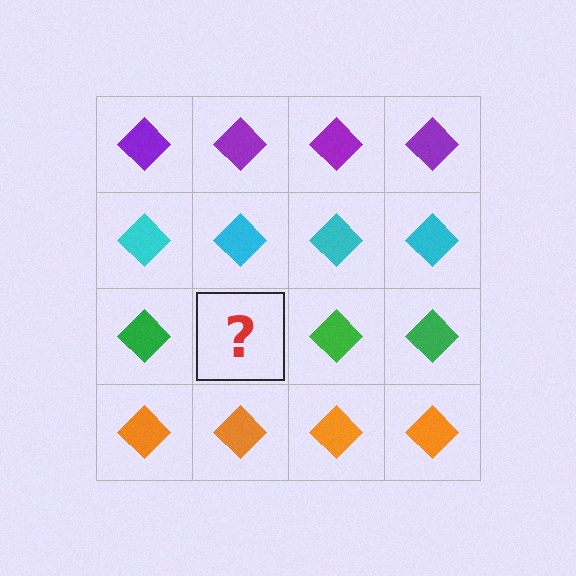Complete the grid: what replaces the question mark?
The question mark should be replaced with a green diamond.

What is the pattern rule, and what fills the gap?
The rule is that each row has a consistent color. The gap should be filled with a green diamond.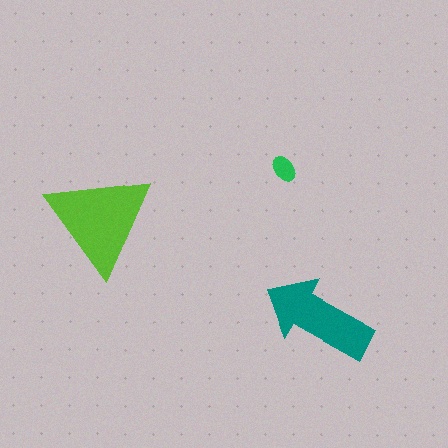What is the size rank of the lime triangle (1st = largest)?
1st.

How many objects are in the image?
There are 3 objects in the image.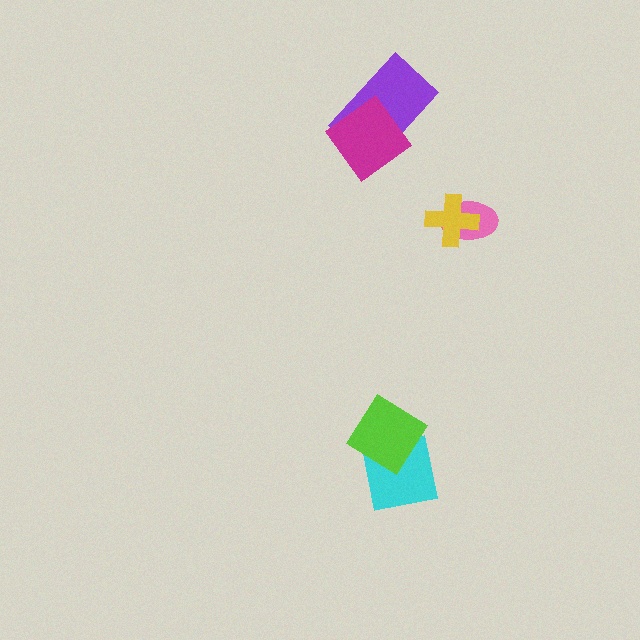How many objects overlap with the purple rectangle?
1 object overlaps with the purple rectangle.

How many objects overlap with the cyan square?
1 object overlaps with the cyan square.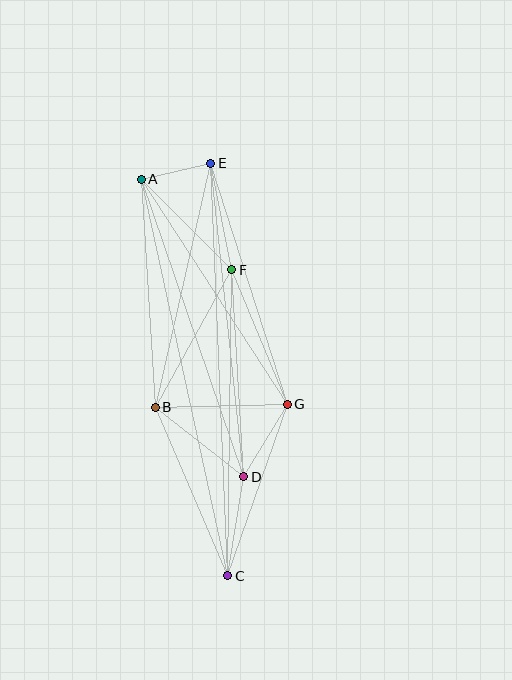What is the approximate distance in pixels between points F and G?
The distance between F and G is approximately 145 pixels.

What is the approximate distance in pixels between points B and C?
The distance between B and C is approximately 183 pixels.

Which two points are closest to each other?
Points A and E are closest to each other.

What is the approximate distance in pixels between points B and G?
The distance between B and G is approximately 132 pixels.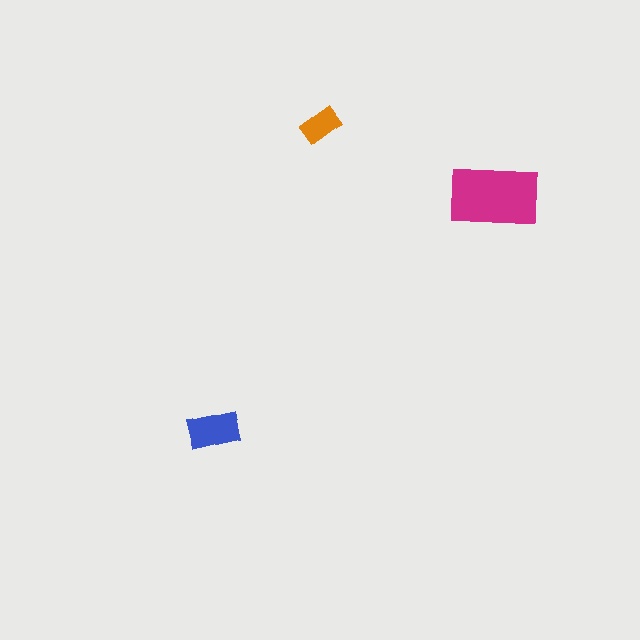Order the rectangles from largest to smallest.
the magenta one, the blue one, the orange one.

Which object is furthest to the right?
The magenta rectangle is rightmost.